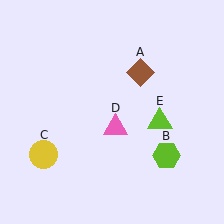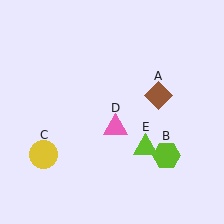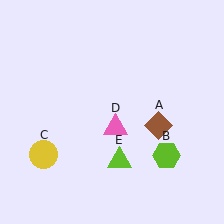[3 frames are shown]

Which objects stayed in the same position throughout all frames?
Lime hexagon (object B) and yellow circle (object C) and pink triangle (object D) remained stationary.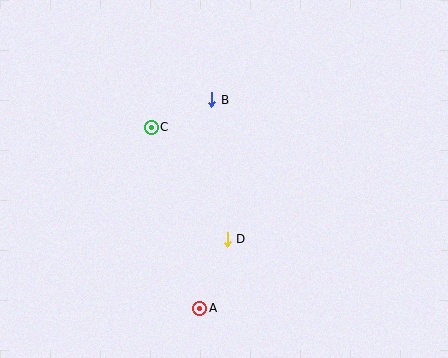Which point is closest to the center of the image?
Point D at (227, 239) is closest to the center.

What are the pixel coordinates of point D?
Point D is at (227, 239).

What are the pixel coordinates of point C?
Point C is at (151, 127).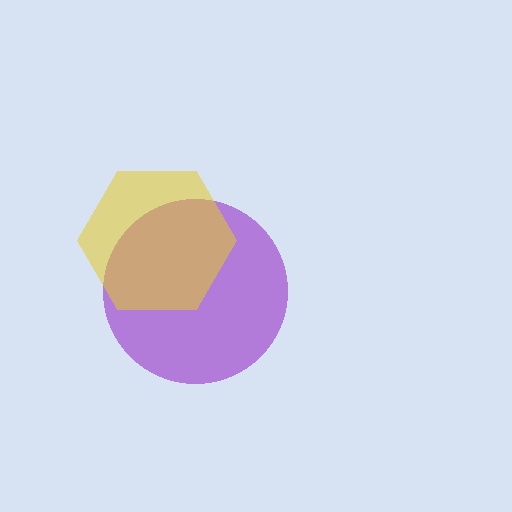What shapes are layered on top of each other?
The layered shapes are: a purple circle, a yellow hexagon.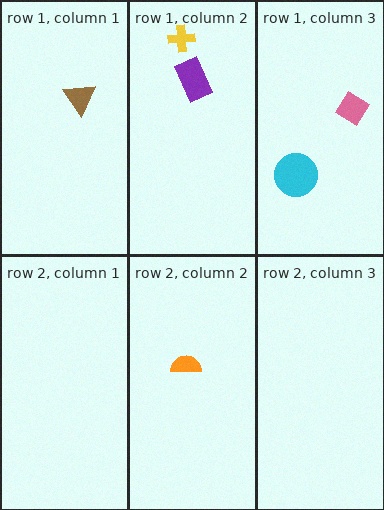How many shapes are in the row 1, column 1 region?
1.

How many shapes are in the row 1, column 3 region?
2.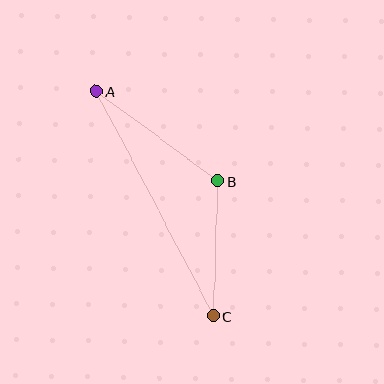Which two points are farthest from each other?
Points A and C are farthest from each other.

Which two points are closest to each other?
Points B and C are closest to each other.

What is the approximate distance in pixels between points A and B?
The distance between A and B is approximately 151 pixels.